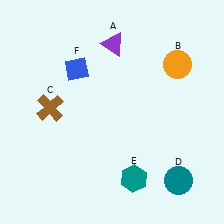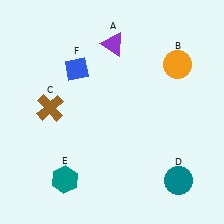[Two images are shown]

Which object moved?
The teal hexagon (E) moved left.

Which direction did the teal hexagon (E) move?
The teal hexagon (E) moved left.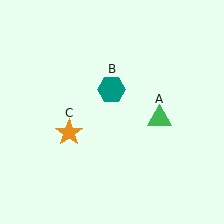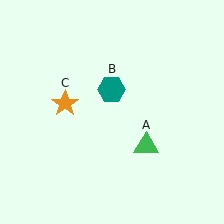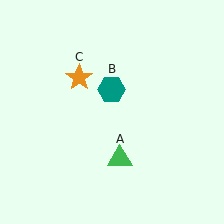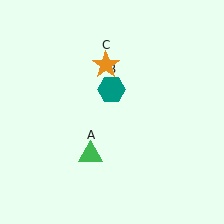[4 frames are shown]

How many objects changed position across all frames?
2 objects changed position: green triangle (object A), orange star (object C).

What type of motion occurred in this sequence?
The green triangle (object A), orange star (object C) rotated clockwise around the center of the scene.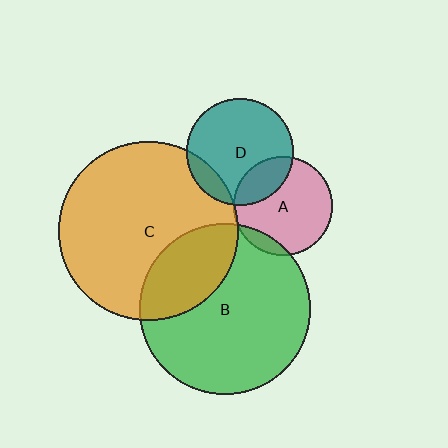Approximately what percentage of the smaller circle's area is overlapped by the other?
Approximately 25%.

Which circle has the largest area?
Circle C (orange).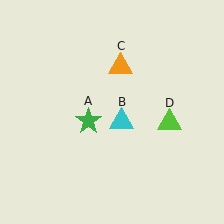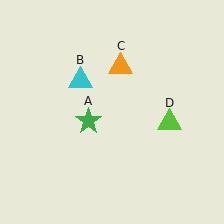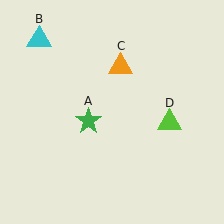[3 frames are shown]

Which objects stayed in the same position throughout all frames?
Green star (object A) and orange triangle (object C) and lime triangle (object D) remained stationary.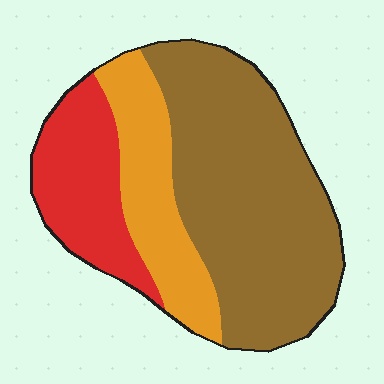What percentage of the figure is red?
Red takes up about one fifth (1/5) of the figure.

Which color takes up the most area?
Brown, at roughly 55%.